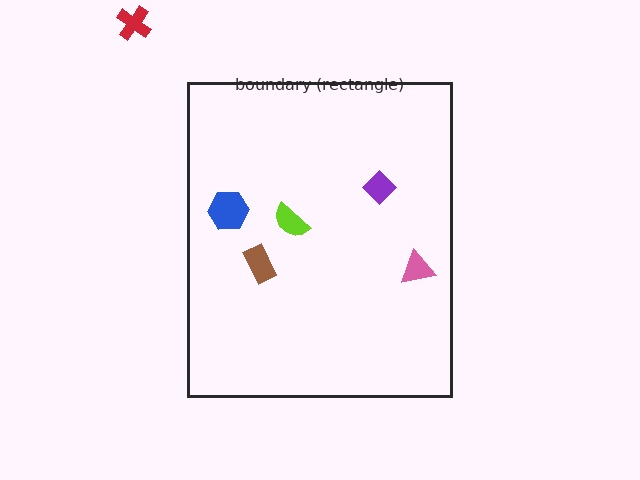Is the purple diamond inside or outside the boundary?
Inside.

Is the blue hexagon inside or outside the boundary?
Inside.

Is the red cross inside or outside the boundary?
Outside.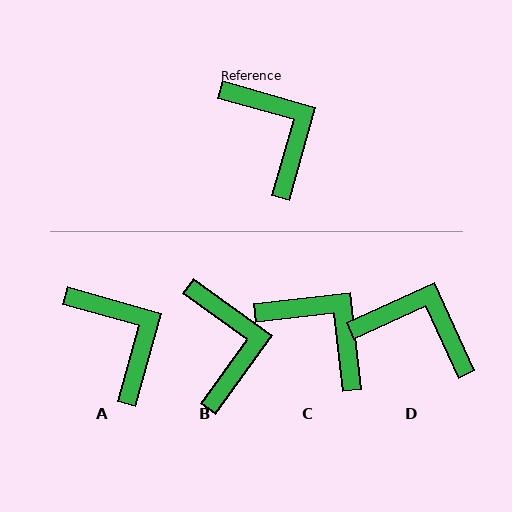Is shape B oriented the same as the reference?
No, it is off by about 20 degrees.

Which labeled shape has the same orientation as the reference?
A.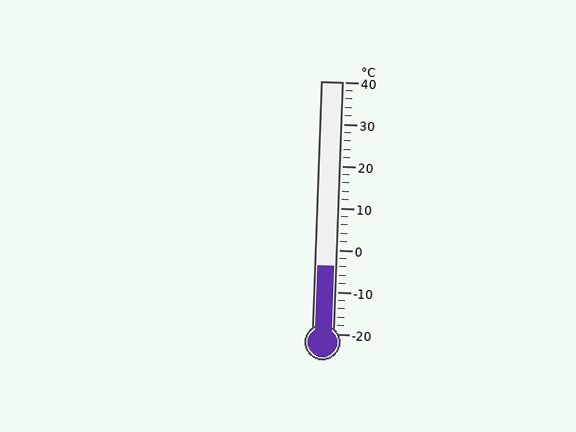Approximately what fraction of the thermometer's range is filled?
The thermometer is filled to approximately 25% of its range.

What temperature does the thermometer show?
The thermometer shows approximately -4°C.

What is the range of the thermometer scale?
The thermometer scale ranges from -20°C to 40°C.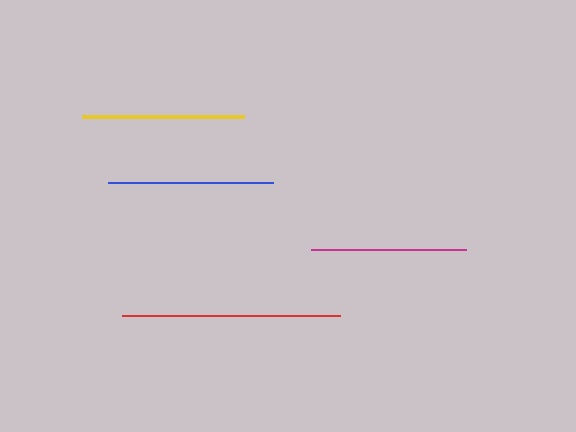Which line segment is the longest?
The red line is the longest at approximately 217 pixels.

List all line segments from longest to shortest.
From longest to shortest: red, blue, yellow, magenta.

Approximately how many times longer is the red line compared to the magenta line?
The red line is approximately 1.4 times the length of the magenta line.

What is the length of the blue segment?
The blue segment is approximately 165 pixels long.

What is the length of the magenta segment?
The magenta segment is approximately 155 pixels long.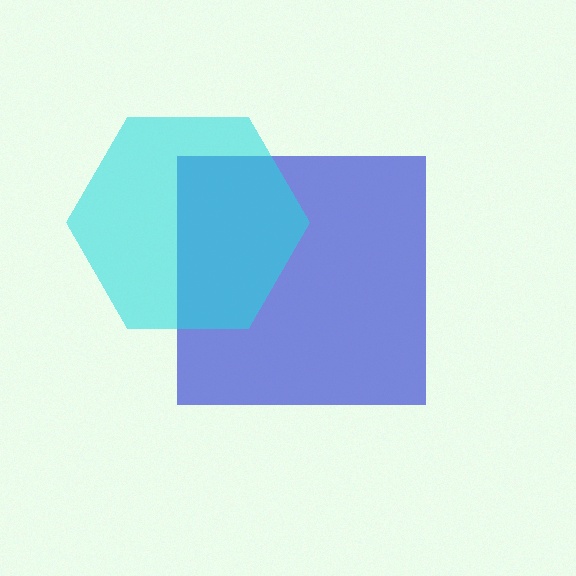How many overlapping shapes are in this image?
There are 2 overlapping shapes in the image.